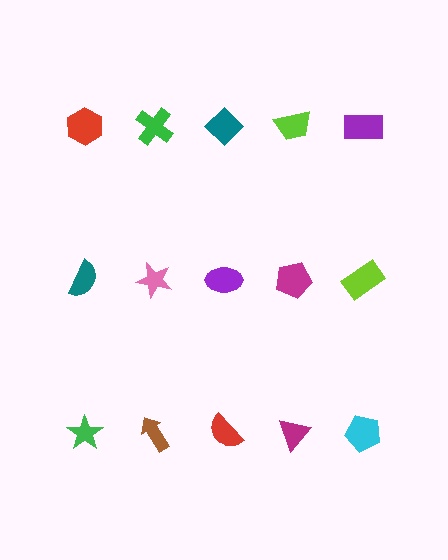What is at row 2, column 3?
A purple ellipse.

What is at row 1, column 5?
A purple rectangle.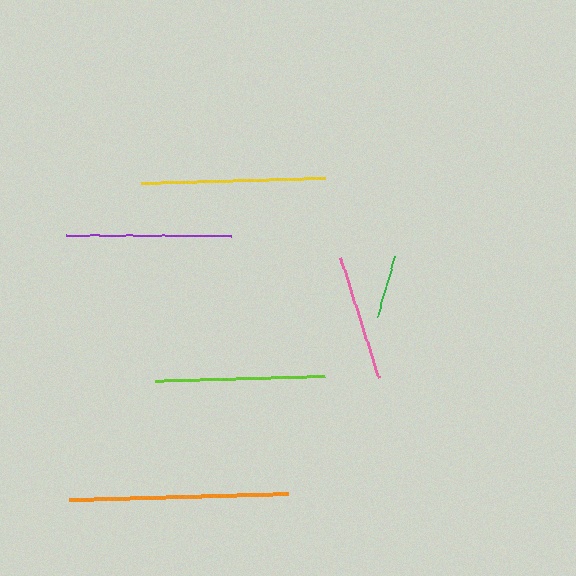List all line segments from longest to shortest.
From longest to shortest: orange, yellow, lime, purple, pink, green.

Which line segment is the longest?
The orange line is the longest at approximately 219 pixels.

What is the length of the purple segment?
The purple segment is approximately 165 pixels long.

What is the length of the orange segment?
The orange segment is approximately 219 pixels long.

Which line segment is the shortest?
The green line is the shortest at approximately 62 pixels.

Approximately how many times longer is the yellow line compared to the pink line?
The yellow line is approximately 1.5 times the length of the pink line.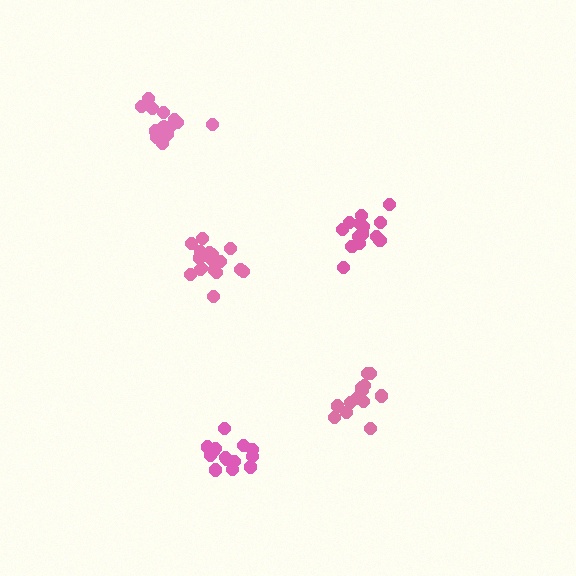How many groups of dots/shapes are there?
There are 5 groups.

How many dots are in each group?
Group 1: 13 dots, Group 2: 15 dots, Group 3: 14 dots, Group 4: 17 dots, Group 5: 13 dots (72 total).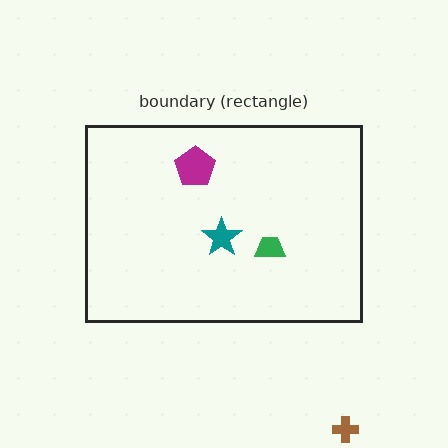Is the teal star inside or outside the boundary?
Inside.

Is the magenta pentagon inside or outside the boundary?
Inside.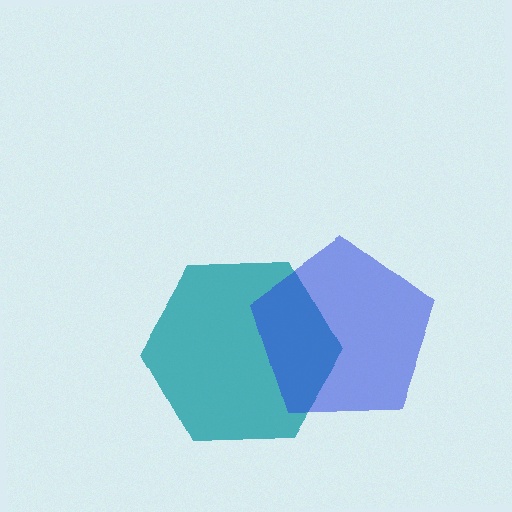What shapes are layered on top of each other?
The layered shapes are: a teal hexagon, a blue pentagon.